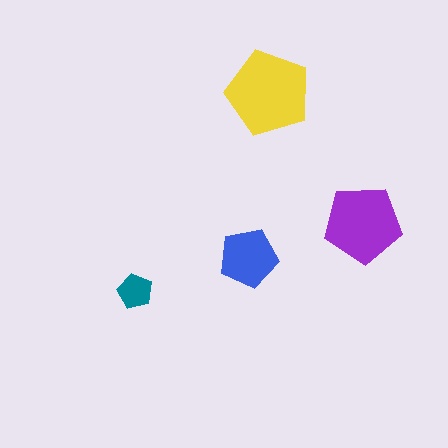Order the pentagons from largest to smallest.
the yellow one, the purple one, the blue one, the teal one.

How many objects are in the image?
There are 4 objects in the image.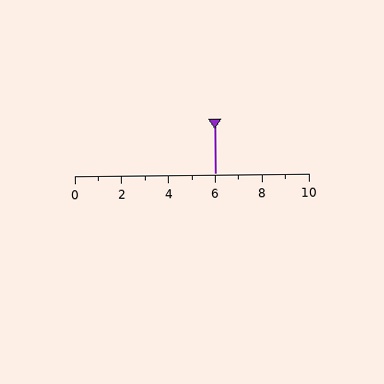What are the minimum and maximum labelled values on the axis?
The axis runs from 0 to 10.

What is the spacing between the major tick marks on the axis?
The major ticks are spaced 2 apart.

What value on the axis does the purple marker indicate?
The marker indicates approximately 6.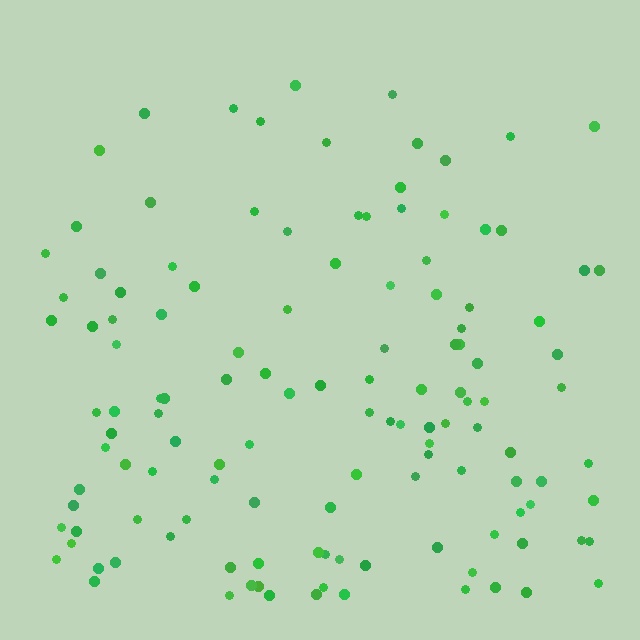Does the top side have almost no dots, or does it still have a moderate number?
Still a moderate number, just noticeably fewer than the bottom.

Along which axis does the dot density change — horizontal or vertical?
Vertical.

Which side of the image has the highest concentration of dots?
The bottom.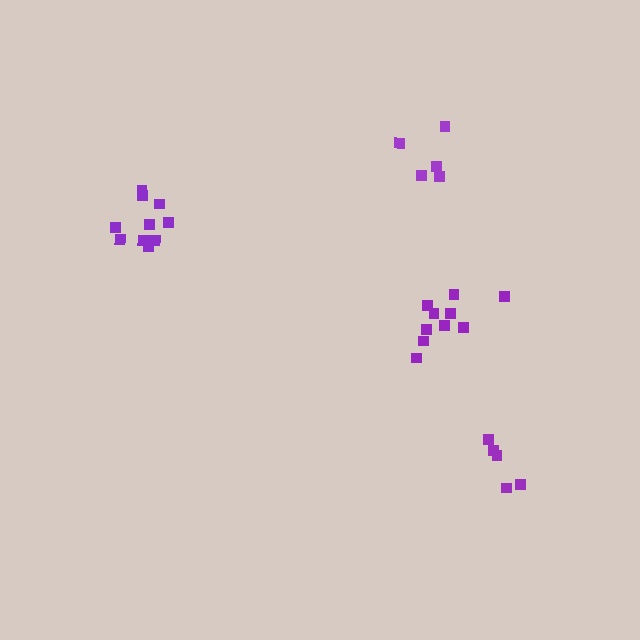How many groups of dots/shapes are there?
There are 4 groups.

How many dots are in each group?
Group 1: 5 dots, Group 2: 10 dots, Group 3: 11 dots, Group 4: 5 dots (31 total).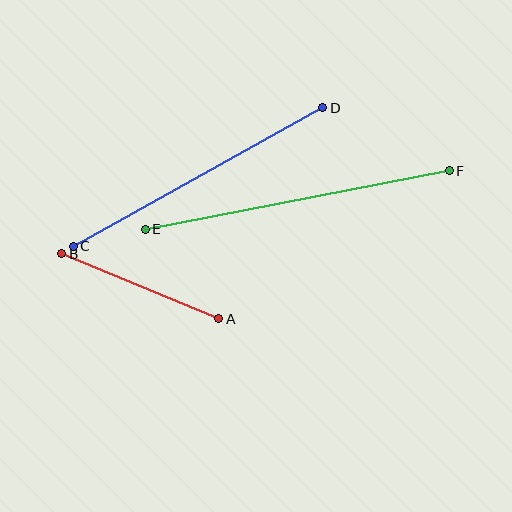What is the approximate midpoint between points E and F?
The midpoint is at approximately (297, 200) pixels.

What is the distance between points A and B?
The distance is approximately 170 pixels.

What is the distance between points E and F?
The distance is approximately 309 pixels.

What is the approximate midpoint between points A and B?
The midpoint is at approximately (140, 286) pixels.